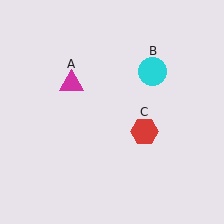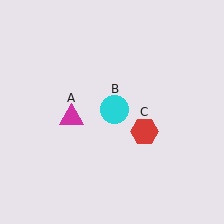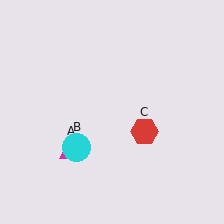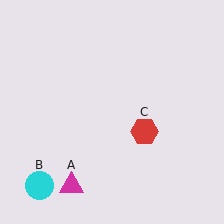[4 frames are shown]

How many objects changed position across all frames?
2 objects changed position: magenta triangle (object A), cyan circle (object B).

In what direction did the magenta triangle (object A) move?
The magenta triangle (object A) moved down.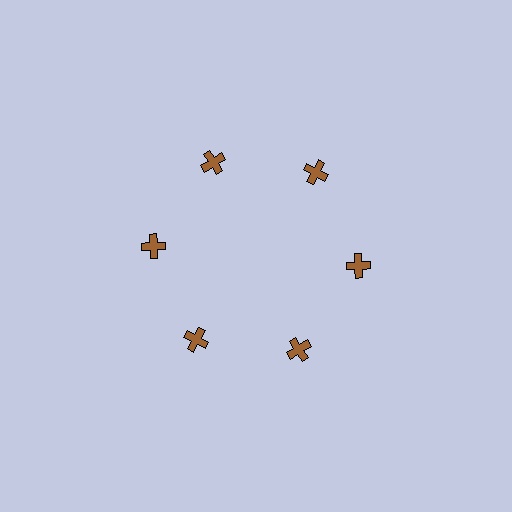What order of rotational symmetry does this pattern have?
This pattern has 6-fold rotational symmetry.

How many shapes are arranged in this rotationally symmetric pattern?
There are 6 shapes, arranged in 6 groups of 1.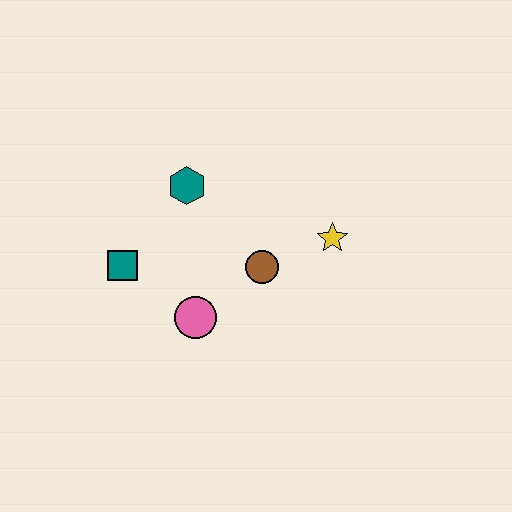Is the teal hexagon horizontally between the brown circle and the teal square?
Yes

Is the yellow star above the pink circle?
Yes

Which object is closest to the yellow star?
The brown circle is closest to the yellow star.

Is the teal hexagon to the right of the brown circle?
No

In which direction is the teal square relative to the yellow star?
The teal square is to the left of the yellow star.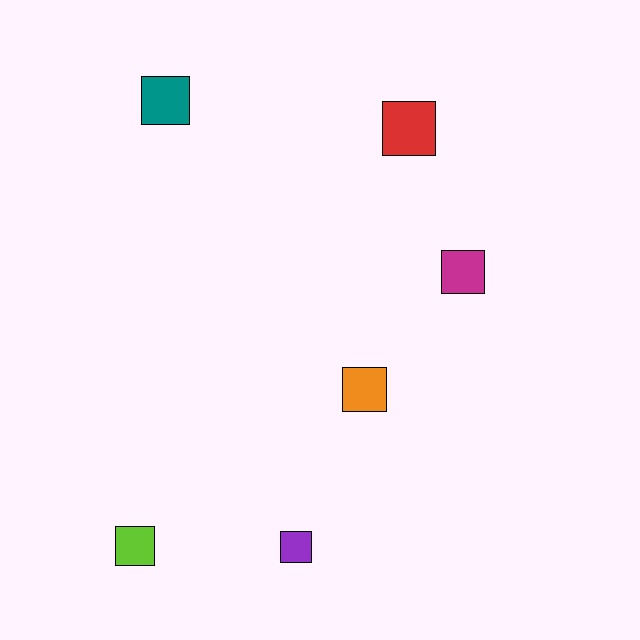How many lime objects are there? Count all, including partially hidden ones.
There is 1 lime object.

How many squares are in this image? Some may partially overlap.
There are 6 squares.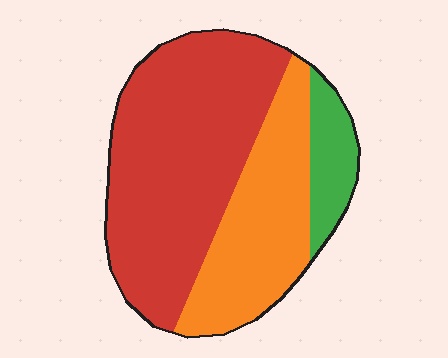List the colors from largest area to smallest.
From largest to smallest: red, orange, green.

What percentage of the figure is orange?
Orange takes up about one third (1/3) of the figure.